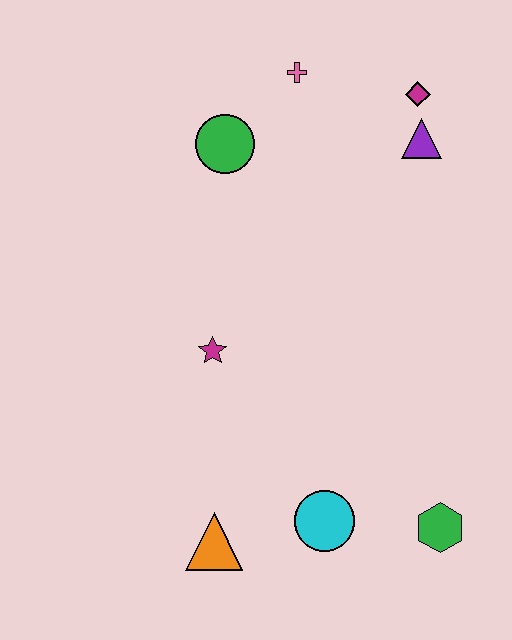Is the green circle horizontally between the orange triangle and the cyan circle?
Yes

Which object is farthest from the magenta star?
The magenta diamond is farthest from the magenta star.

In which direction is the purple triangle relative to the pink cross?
The purple triangle is to the right of the pink cross.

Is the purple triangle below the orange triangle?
No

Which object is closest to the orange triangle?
The cyan circle is closest to the orange triangle.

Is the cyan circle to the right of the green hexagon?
No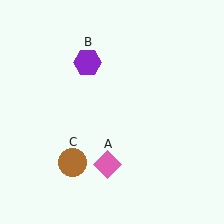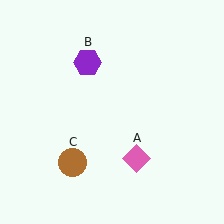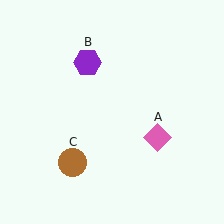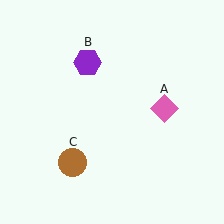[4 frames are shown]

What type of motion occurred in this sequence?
The pink diamond (object A) rotated counterclockwise around the center of the scene.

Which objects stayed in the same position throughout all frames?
Purple hexagon (object B) and brown circle (object C) remained stationary.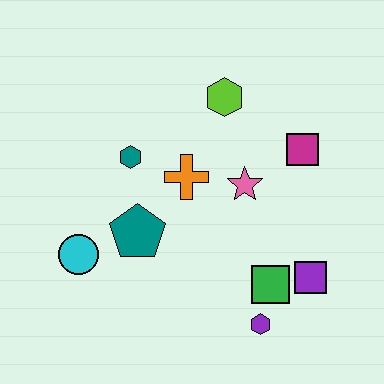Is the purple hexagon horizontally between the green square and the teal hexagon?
Yes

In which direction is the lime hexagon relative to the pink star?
The lime hexagon is above the pink star.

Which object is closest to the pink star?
The orange cross is closest to the pink star.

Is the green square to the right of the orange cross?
Yes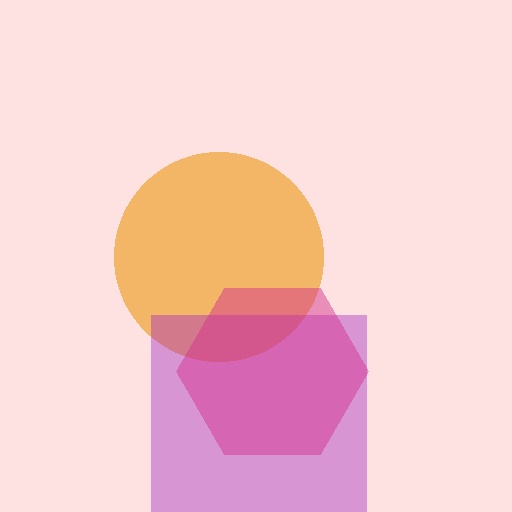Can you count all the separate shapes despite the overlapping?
Yes, there are 3 separate shapes.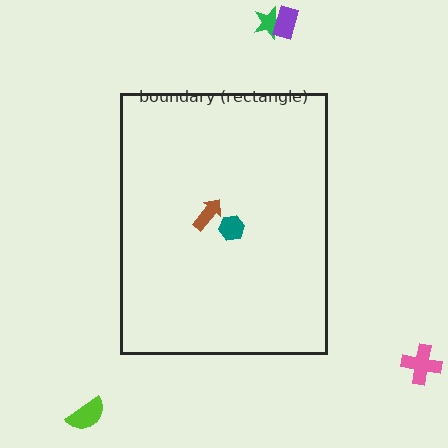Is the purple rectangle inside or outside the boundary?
Outside.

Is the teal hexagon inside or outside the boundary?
Inside.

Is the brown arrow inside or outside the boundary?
Inside.